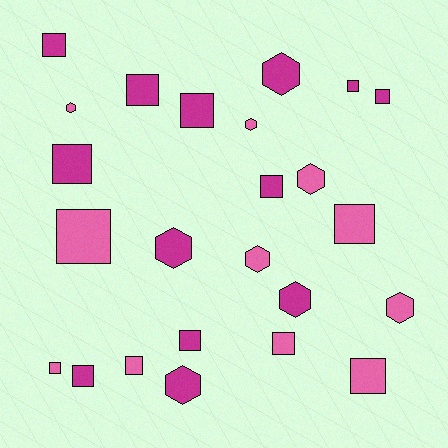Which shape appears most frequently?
Square, with 15 objects.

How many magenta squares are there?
There are 9 magenta squares.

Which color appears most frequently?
Magenta, with 13 objects.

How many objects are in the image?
There are 24 objects.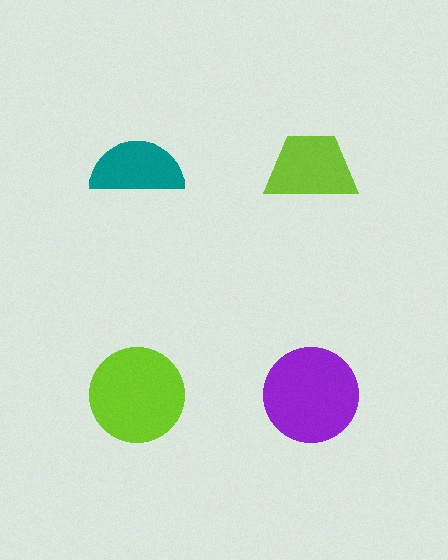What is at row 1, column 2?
A lime trapezoid.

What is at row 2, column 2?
A purple circle.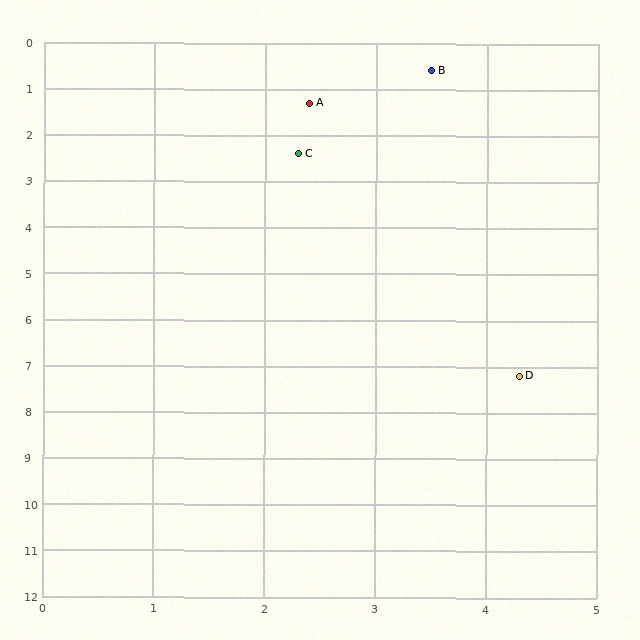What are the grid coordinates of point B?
Point B is at approximately (3.5, 0.6).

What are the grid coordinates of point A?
Point A is at approximately (2.4, 1.3).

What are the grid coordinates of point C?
Point C is at approximately (2.3, 2.4).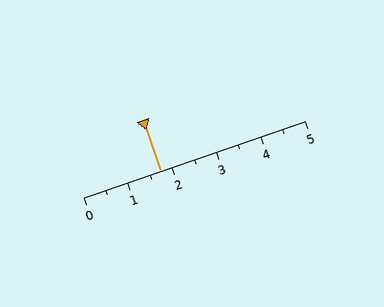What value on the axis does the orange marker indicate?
The marker indicates approximately 1.8.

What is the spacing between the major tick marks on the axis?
The major ticks are spaced 1 apart.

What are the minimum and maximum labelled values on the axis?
The axis runs from 0 to 5.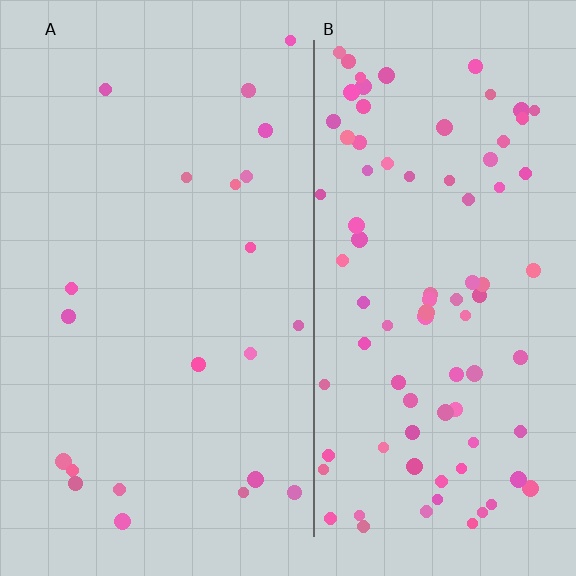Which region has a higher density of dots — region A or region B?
B (the right).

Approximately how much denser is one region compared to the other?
Approximately 4.0× — region B over region A.